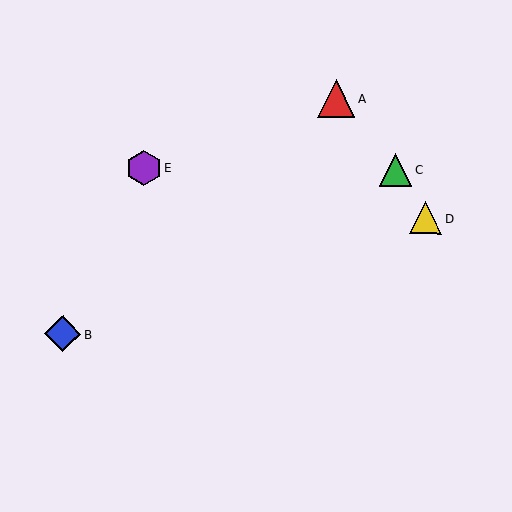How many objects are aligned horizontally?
2 objects (C, E) are aligned horizontally.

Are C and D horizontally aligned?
No, C is at y≈170 and D is at y≈218.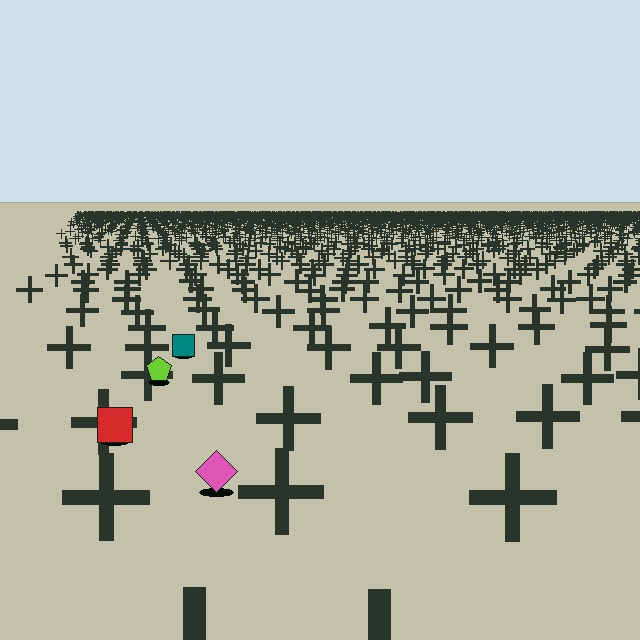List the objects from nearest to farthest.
From nearest to farthest: the pink diamond, the red square, the lime pentagon, the teal square.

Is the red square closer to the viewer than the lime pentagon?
Yes. The red square is closer — you can tell from the texture gradient: the ground texture is coarser near it.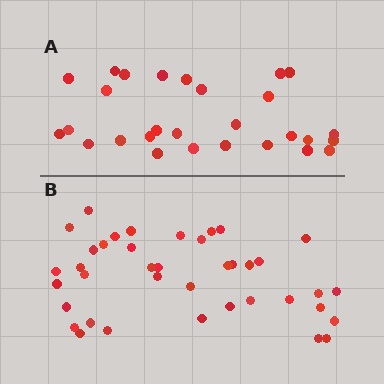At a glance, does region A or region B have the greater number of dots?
Region B (the bottom region) has more dots.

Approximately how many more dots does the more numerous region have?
Region B has roughly 12 or so more dots than region A.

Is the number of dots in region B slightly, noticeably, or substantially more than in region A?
Region B has noticeably more, but not dramatically so. The ratio is roughly 1.4 to 1.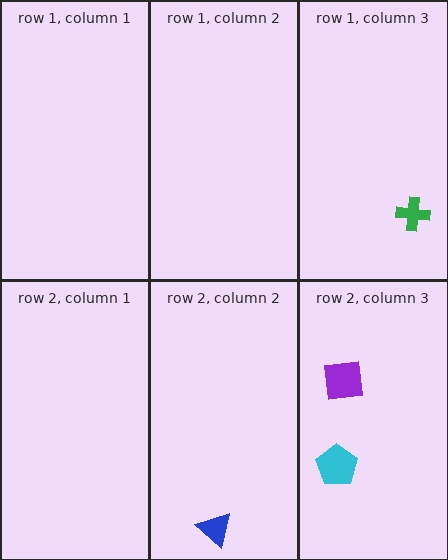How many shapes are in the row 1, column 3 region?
1.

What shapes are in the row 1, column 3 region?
The green cross.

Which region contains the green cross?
The row 1, column 3 region.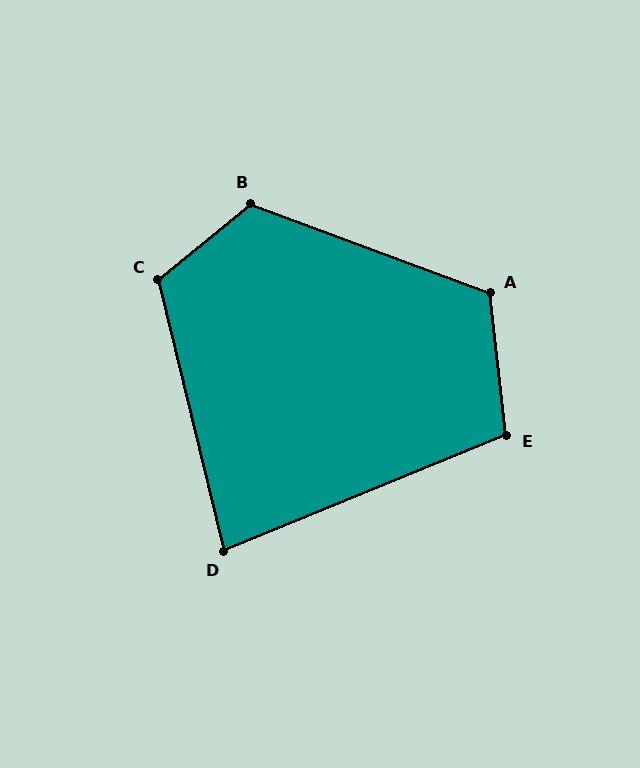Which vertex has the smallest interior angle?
D, at approximately 81 degrees.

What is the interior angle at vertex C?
Approximately 116 degrees (obtuse).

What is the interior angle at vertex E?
Approximately 106 degrees (obtuse).